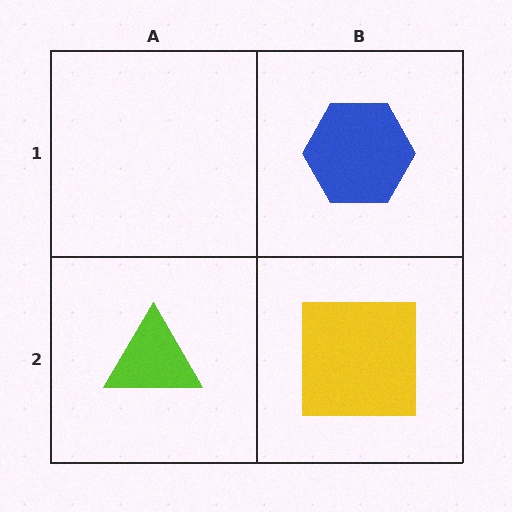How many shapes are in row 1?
1 shape.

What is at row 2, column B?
A yellow square.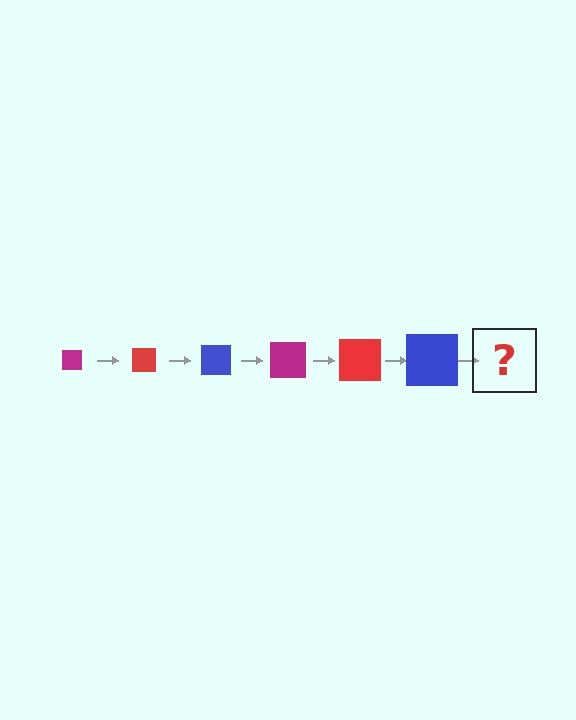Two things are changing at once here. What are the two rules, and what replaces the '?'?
The two rules are that the square grows larger each step and the color cycles through magenta, red, and blue. The '?' should be a magenta square, larger than the previous one.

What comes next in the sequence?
The next element should be a magenta square, larger than the previous one.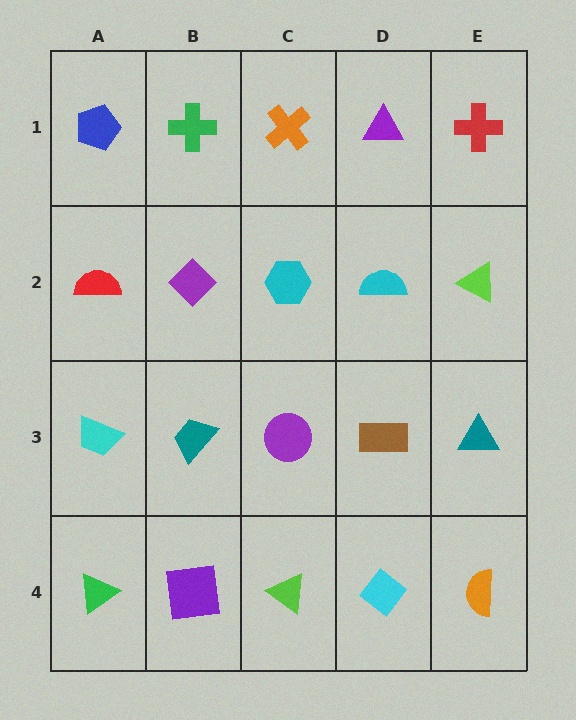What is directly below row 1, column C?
A cyan hexagon.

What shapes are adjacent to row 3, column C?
A cyan hexagon (row 2, column C), a lime triangle (row 4, column C), a teal trapezoid (row 3, column B), a brown rectangle (row 3, column D).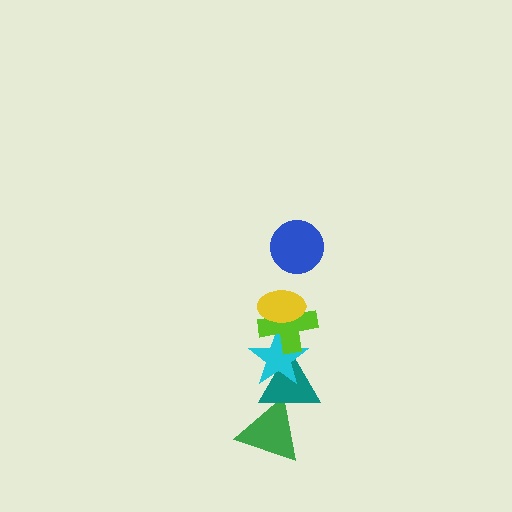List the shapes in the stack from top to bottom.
From top to bottom: the blue circle, the yellow ellipse, the lime cross, the cyan star, the teal triangle, the green triangle.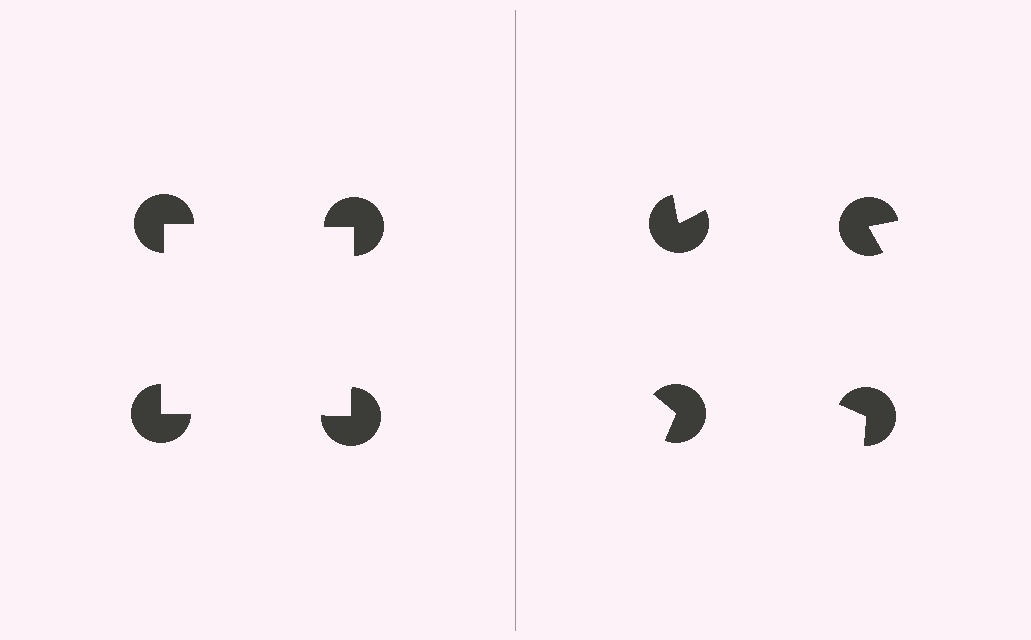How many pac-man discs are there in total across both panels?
8 — 4 on each side.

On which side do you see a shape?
An illusory square appears on the left side. On the right side the wedge cuts are rotated, so no coherent shape forms.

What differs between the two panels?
The pac-man discs are positioned identically on both sides; only the wedge orientations differ. On the left they align to a square; on the right they are misaligned.